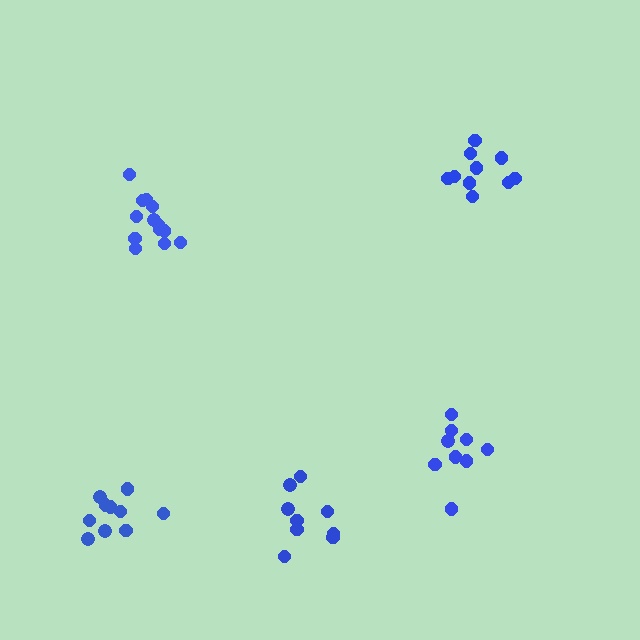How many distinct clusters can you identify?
There are 5 distinct clusters.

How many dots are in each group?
Group 1: 13 dots, Group 2: 9 dots, Group 3: 10 dots, Group 4: 10 dots, Group 5: 10 dots (52 total).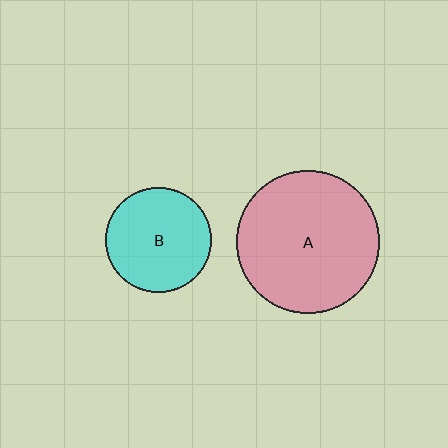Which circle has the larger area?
Circle A (pink).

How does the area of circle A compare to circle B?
Approximately 1.8 times.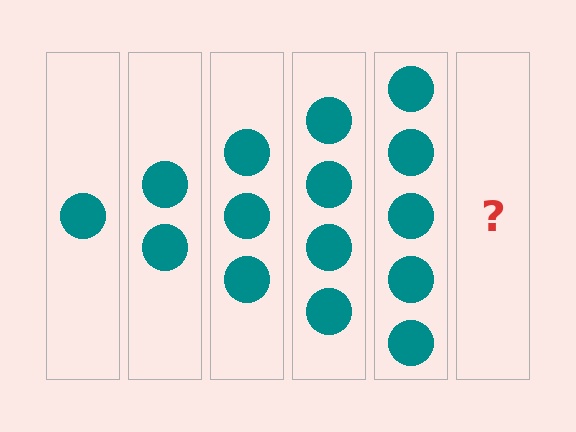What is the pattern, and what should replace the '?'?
The pattern is that each step adds one more circle. The '?' should be 6 circles.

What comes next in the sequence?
The next element should be 6 circles.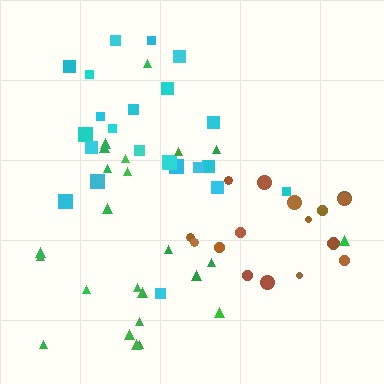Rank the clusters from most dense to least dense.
green, cyan, brown.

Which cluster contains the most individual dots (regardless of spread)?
Green (24).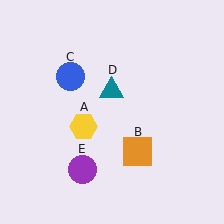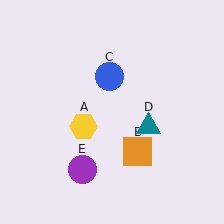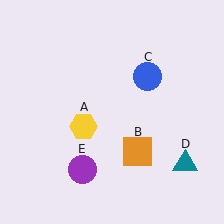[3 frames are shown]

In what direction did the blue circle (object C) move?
The blue circle (object C) moved right.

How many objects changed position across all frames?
2 objects changed position: blue circle (object C), teal triangle (object D).